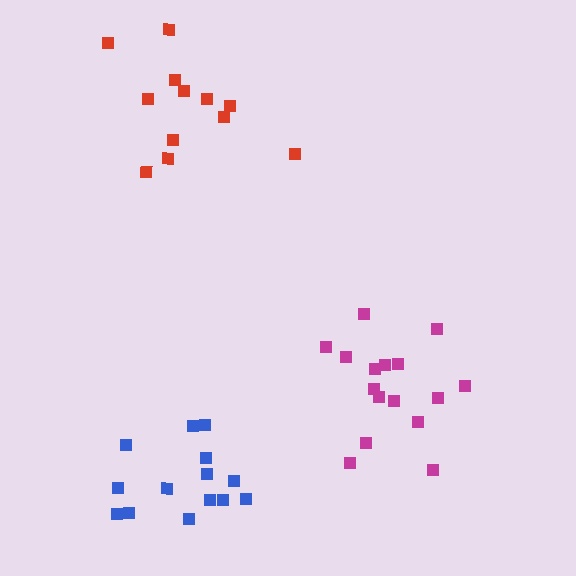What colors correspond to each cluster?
The clusters are colored: blue, red, magenta.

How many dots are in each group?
Group 1: 14 dots, Group 2: 12 dots, Group 3: 16 dots (42 total).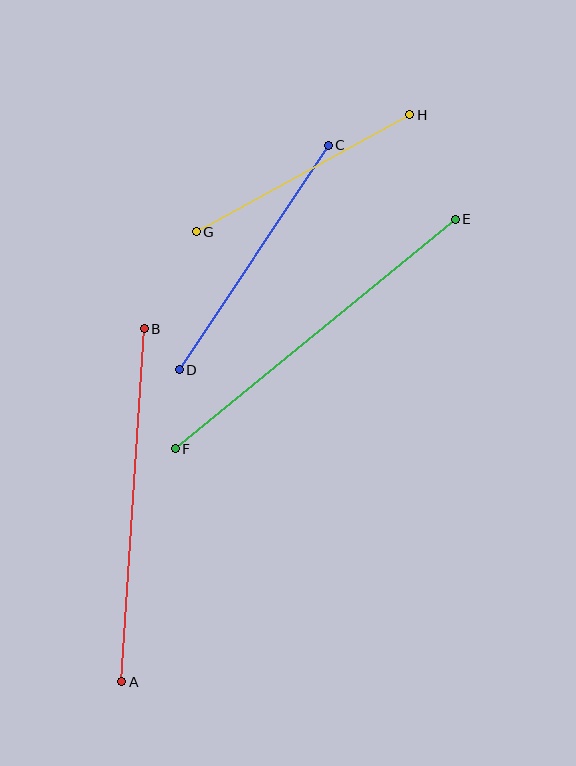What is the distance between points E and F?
The distance is approximately 362 pixels.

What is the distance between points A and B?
The distance is approximately 354 pixels.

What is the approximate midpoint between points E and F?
The midpoint is at approximately (315, 334) pixels.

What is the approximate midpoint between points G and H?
The midpoint is at approximately (303, 173) pixels.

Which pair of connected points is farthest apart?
Points E and F are farthest apart.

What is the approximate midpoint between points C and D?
The midpoint is at approximately (254, 257) pixels.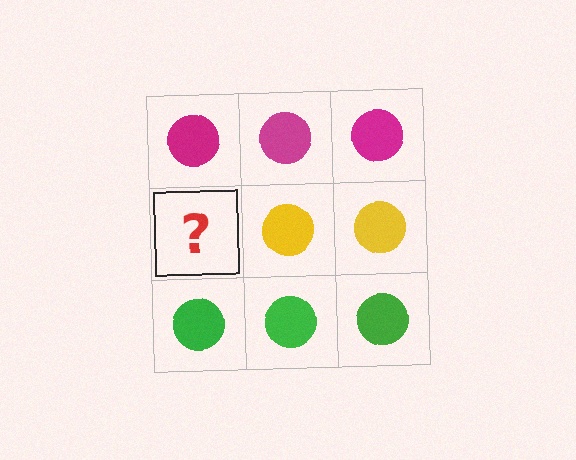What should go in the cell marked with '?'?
The missing cell should contain a yellow circle.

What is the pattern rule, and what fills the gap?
The rule is that each row has a consistent color. The gap should be filled with a yellow circle.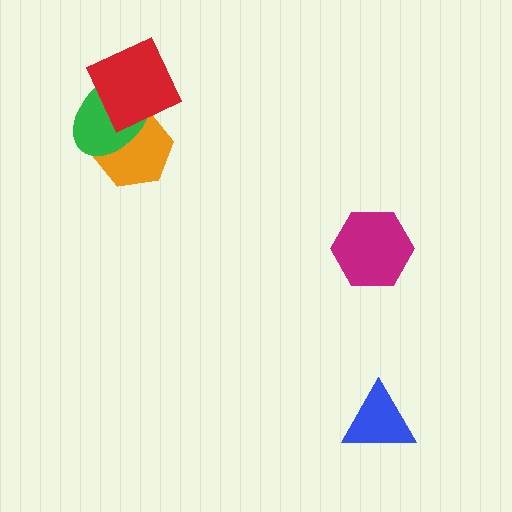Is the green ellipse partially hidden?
Yes, it is partially covered by another shape.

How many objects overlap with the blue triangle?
0 objects overlap with the blue triangle.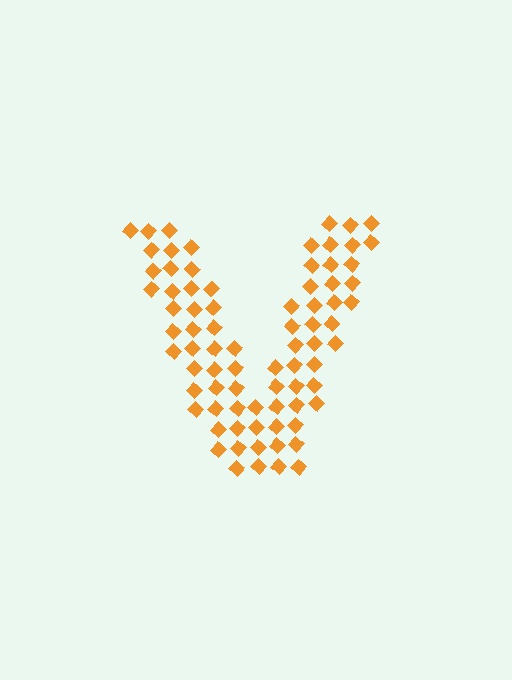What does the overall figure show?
The overall figure shows the letter V.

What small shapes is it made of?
It is made of small diamonds.